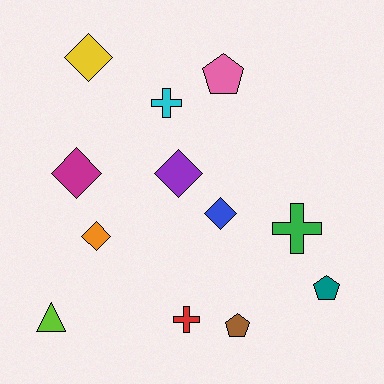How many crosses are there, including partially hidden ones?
There are 3 crosses.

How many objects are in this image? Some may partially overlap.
There are 12 objects.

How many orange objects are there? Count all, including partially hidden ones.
There is 1 orange object.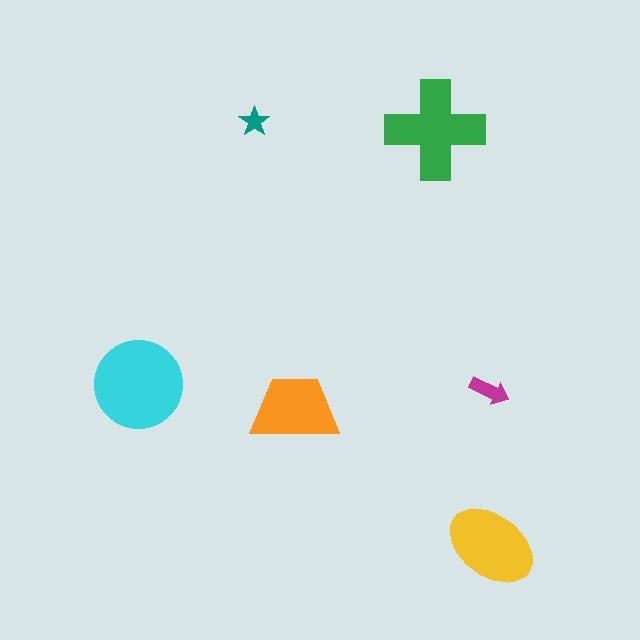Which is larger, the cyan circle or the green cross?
The cyan circle.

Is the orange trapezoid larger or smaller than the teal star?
Larger.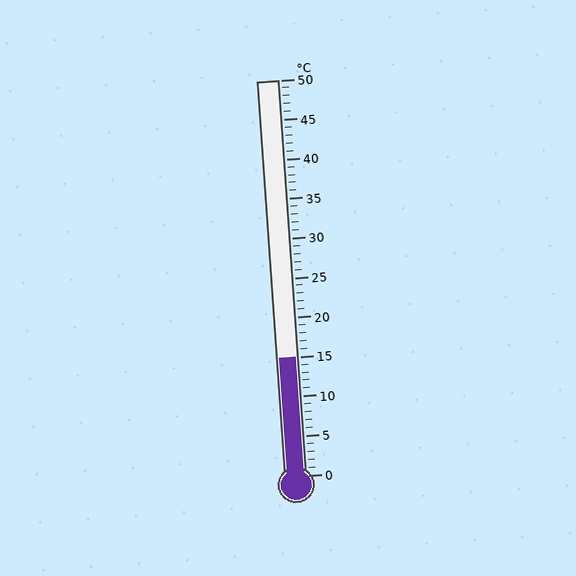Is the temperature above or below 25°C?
The temperature is below 25°C.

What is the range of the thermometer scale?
The thermometer scale ranges from 0°C to 50°C.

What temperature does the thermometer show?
The thermometer shows approximately 15°C.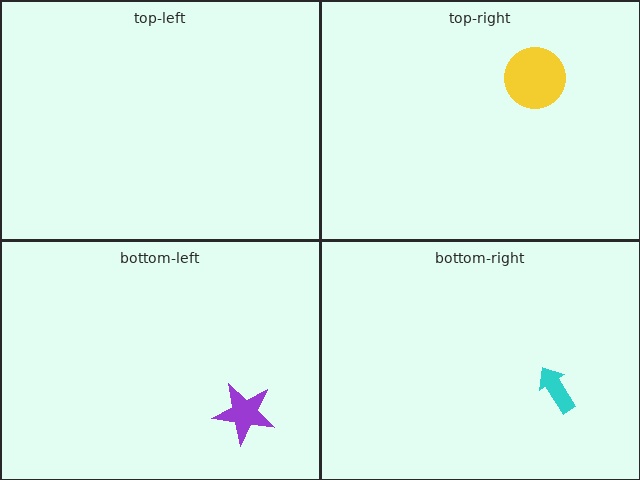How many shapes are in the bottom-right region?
1.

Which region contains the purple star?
The bottom-left region.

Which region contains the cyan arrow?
The bottom-right region.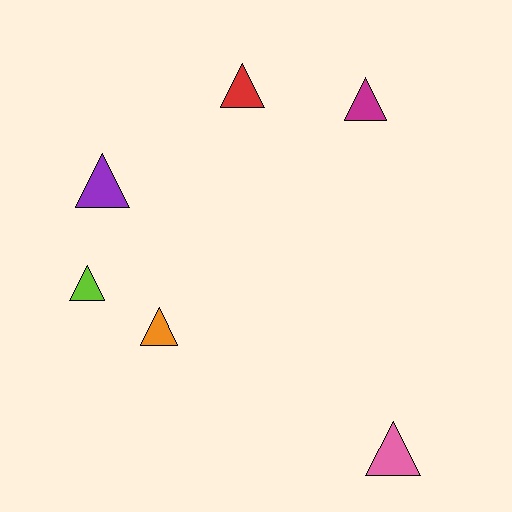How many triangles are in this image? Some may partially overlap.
There are 6 triangles.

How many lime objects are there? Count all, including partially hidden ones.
There is 1 lime object.